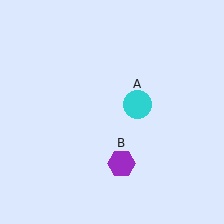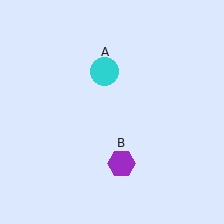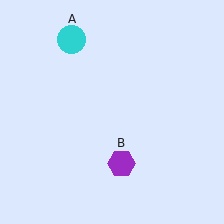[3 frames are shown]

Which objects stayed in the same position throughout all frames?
Purple hexagon (object B) remained stationary.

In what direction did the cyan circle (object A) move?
The cyan circle (object A) moved up and to the left.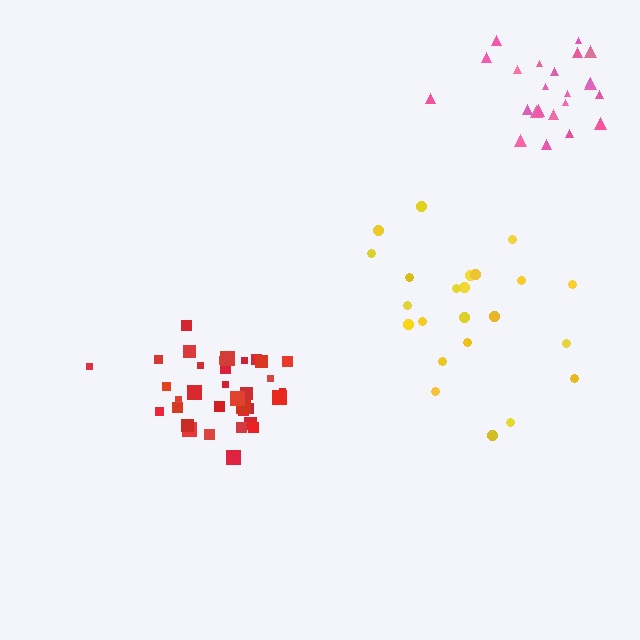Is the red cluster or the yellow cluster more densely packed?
Red.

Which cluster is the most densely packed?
Red.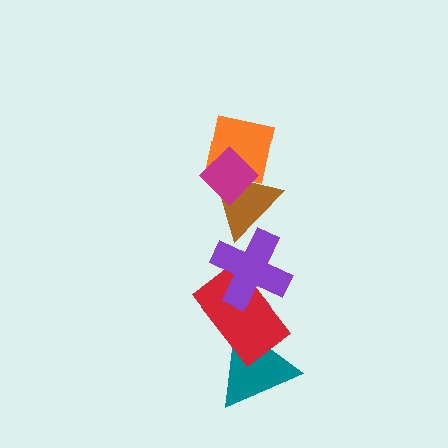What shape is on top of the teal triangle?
The red rectangle is on top of the teal triangle.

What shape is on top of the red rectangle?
The purple cross is on top of the red rectangle.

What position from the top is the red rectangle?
The red rectangle is 5th from the top.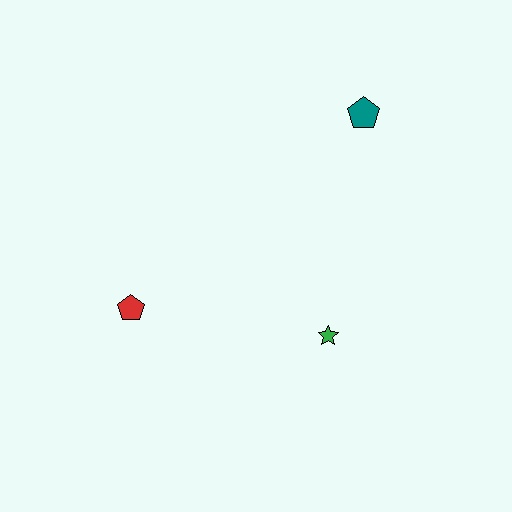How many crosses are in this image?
There are no crosses.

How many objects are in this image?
There are 3 objects.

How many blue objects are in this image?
There are no blue objects.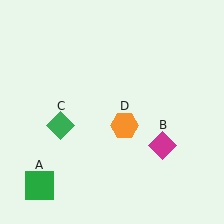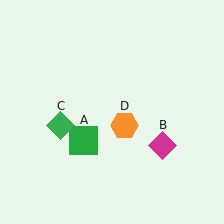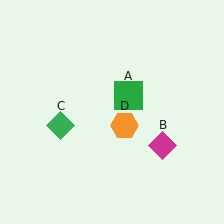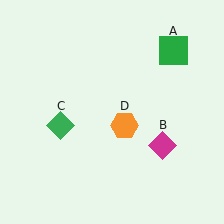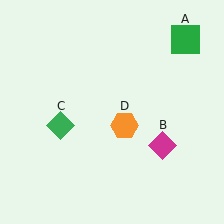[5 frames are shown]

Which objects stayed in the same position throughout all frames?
Magenta diamond (object B) and green diamond (object C) and orange hexagon (object D) remained stationary.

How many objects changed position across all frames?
1 object changed position: green square (object A).